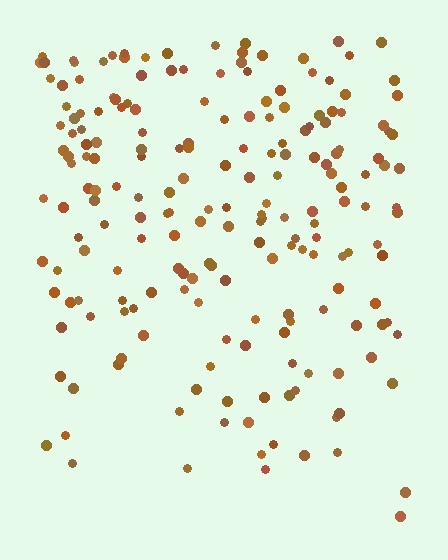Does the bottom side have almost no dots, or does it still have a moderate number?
Still a moderate number, just noticeably fewer than the top.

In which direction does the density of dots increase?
From bottom to top, with the top side densest.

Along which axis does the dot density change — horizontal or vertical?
Vertical.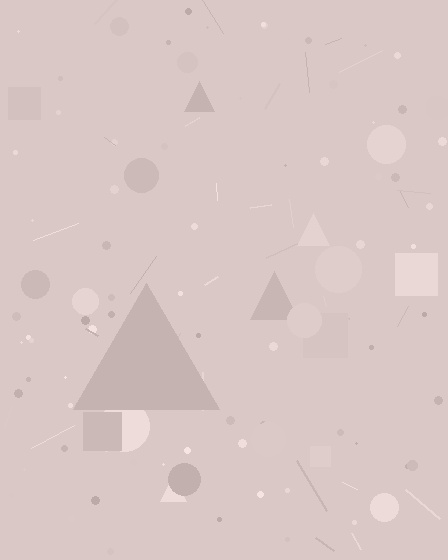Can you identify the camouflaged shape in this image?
The camouflaged shape is a triangle.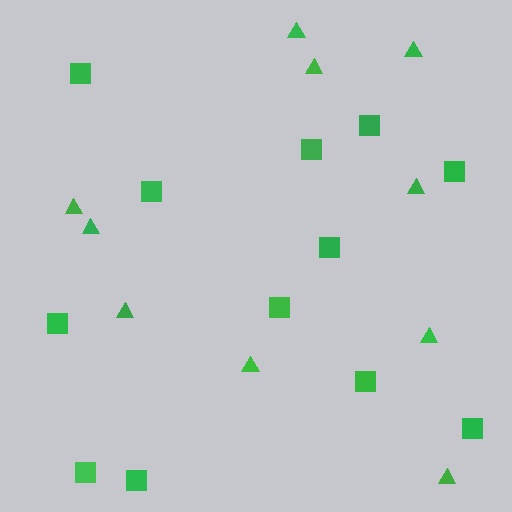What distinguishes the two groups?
There are 2 groups: one group of triangles (10) and one group of squares (12).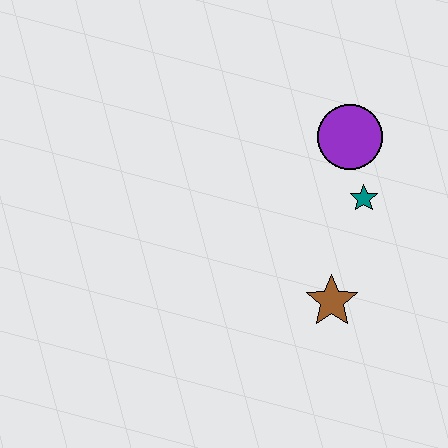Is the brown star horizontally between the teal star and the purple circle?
No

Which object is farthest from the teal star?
The brown star is farthest from the teal star.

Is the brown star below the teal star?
Yes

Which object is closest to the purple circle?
The teal star is closest to the purple circle.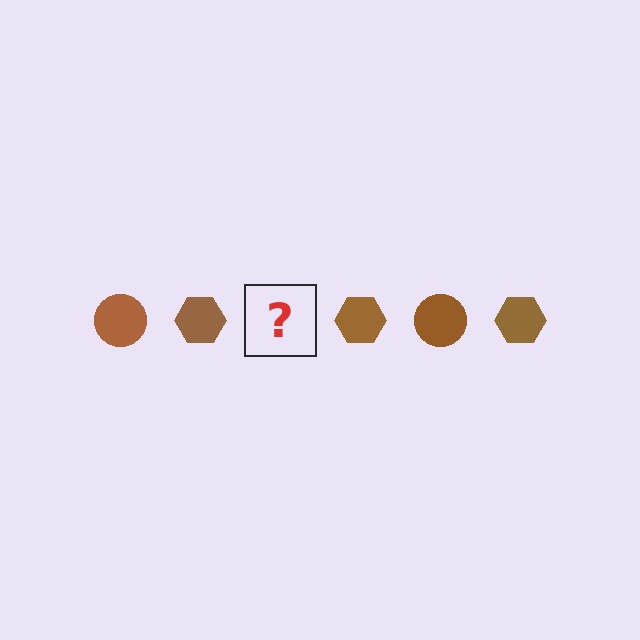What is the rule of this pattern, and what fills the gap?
The rule is that the pattern cycles through circle, hexagon shapes in brown. The gap should be filled with a brown circle.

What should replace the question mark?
The question mark should be replaced with a brown circle.